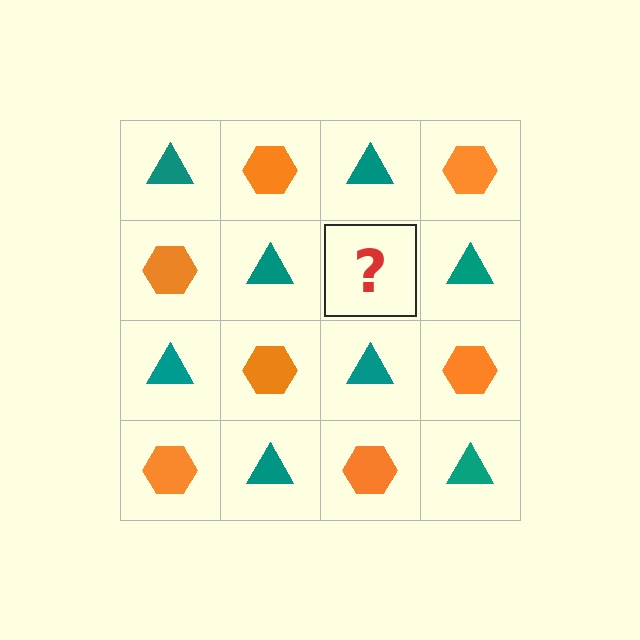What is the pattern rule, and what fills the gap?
The rule is that it alternates teal triangle and orange hexagon in a checkerboard pattern. The gap should be filled with an orange hexagon.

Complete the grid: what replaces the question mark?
The question mark should be replaced with an orange hexagon.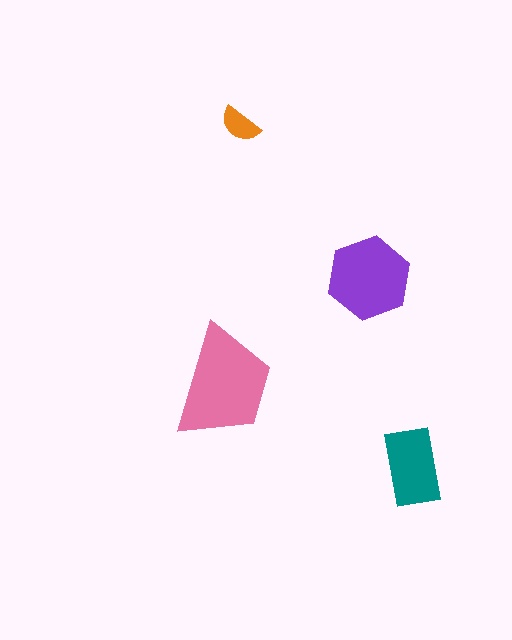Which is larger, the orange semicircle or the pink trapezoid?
The pink trapezoid.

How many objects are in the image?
There are 4 objects in the image.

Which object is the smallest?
The orange semicircle.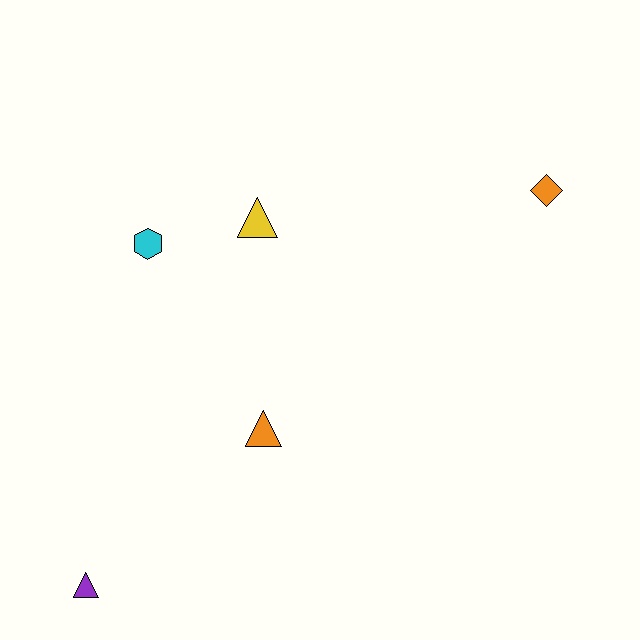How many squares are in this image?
There are no squares.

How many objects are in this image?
There are 5 objects.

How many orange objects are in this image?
There are 2 orange objects.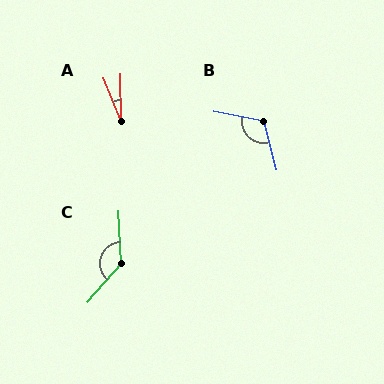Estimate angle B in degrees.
Approximately 115 degrees.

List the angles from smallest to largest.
A (21°), B (115°), C (136°).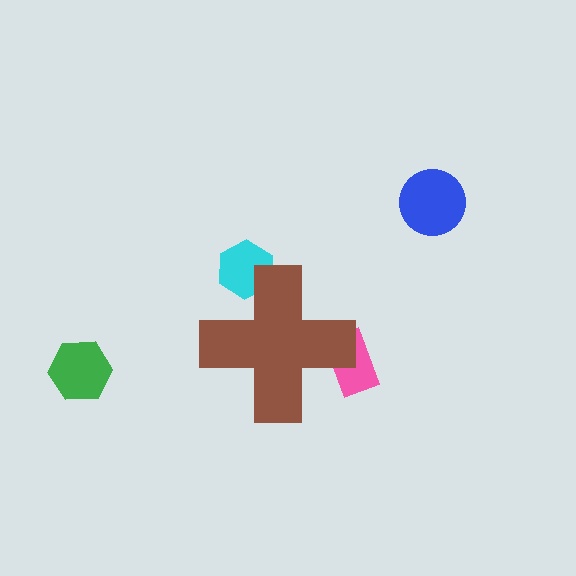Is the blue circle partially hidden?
No, the blue circle is fully visible.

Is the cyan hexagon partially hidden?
Yes, the cyan hexagon is partially hidden behind the brown cross.